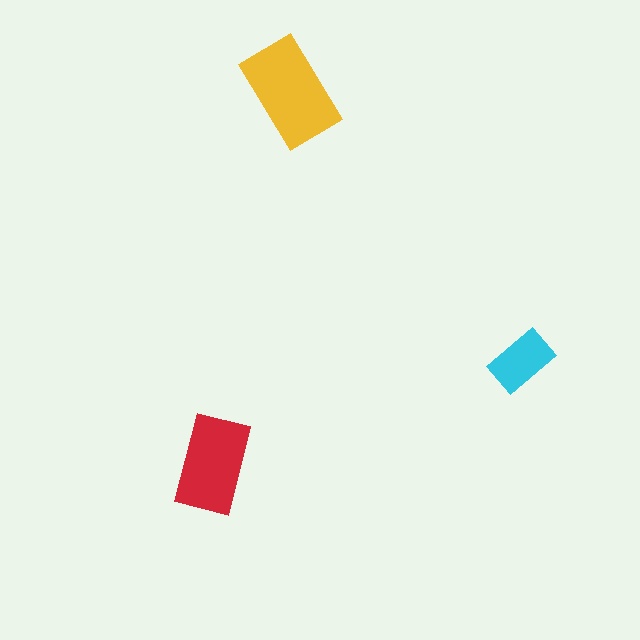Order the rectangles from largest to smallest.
the yellow one, the red one, the cyan one.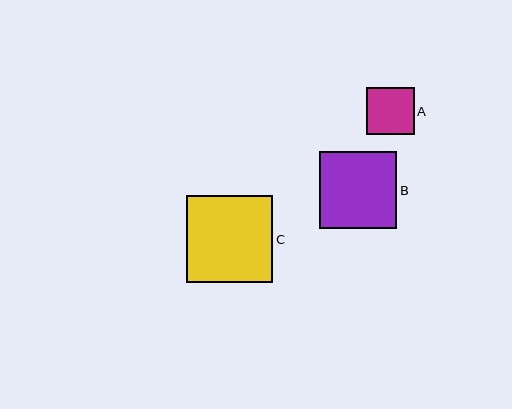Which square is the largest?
Square C is the largest with a size of approximately 86 pixels.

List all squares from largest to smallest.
From largest to smallest: C, B, A.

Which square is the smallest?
Square A is the smallest with a size of approximately 47 pixels.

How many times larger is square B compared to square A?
Square B is approximately 1.6 times the size of square A.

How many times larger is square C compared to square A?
Square C is approximately 1.8 times the size of square A.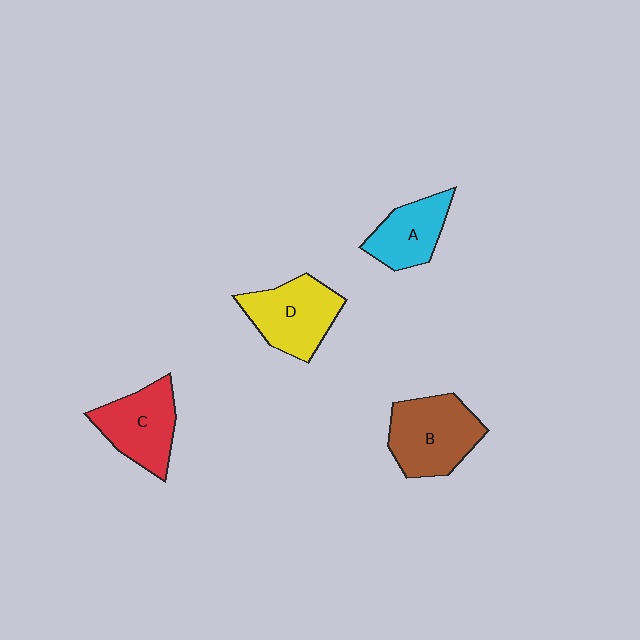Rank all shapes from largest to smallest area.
From largest to smallest: B (brown), D (yellow), C (red), A (cyan).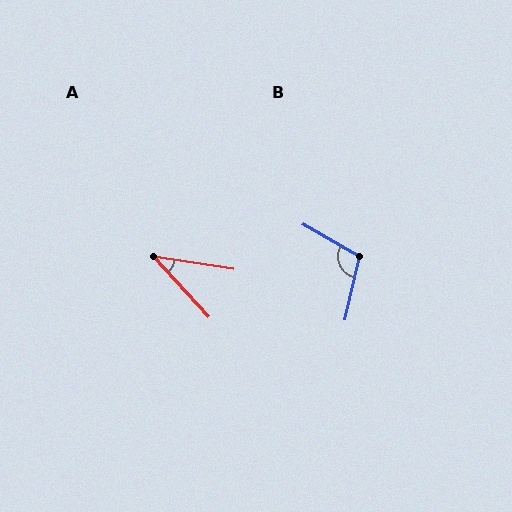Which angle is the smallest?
A, at approximately 39 degrees.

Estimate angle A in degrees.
Approximately 39 degrees.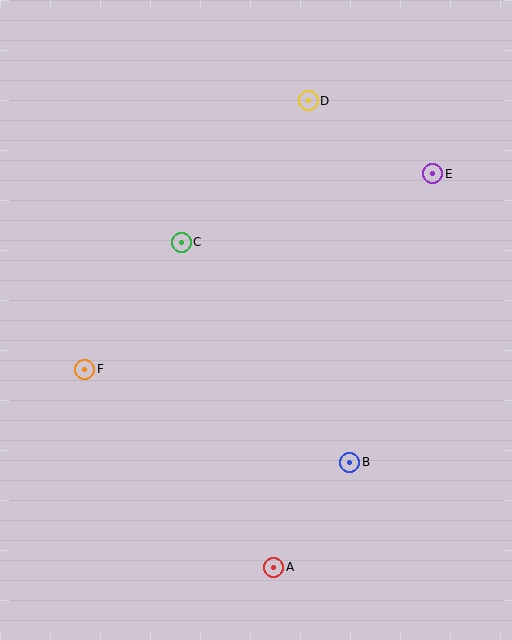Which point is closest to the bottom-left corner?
Point A is closest to the bottom-left corner.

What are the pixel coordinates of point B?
Point B is at (350, 462).